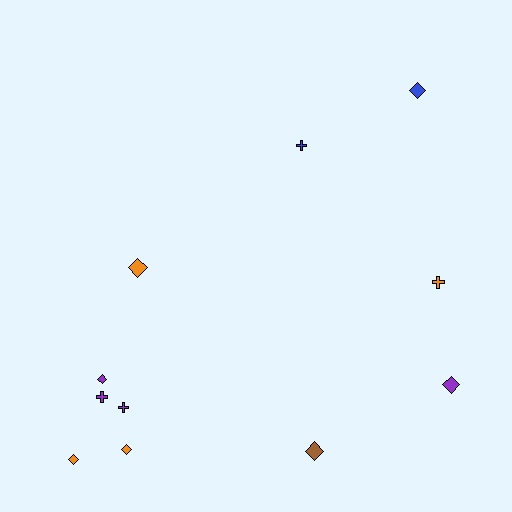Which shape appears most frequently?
Diamond, with 7 objects.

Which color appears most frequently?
Purple, with 4 objects.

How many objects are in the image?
There are 11 objects.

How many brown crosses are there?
There are no brown crosses.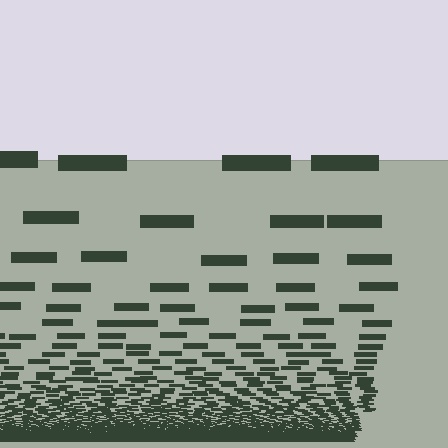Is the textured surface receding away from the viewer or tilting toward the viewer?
The surface appears to tilt toward the viewer. Texture elements get larger and sparser toward the top.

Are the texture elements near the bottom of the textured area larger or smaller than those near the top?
Smaller. The gradient is inverted — elements near the bottom are smaller and denser.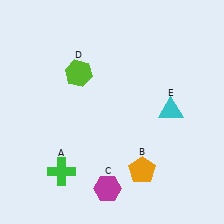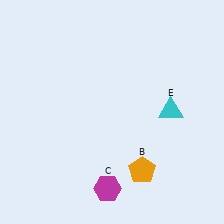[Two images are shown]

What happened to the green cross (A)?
The green cross (A) was removed in Image 2. It was in the bottom-left area of Image 1.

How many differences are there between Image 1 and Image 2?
There are 2 differences between the two images.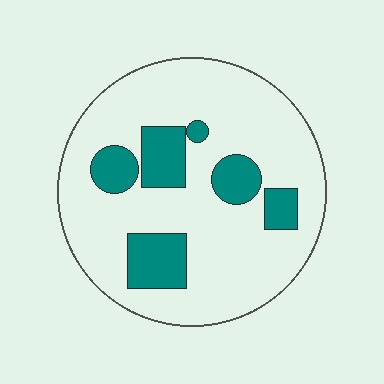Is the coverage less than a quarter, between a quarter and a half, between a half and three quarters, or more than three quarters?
Less than a quarter.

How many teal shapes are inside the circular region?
6.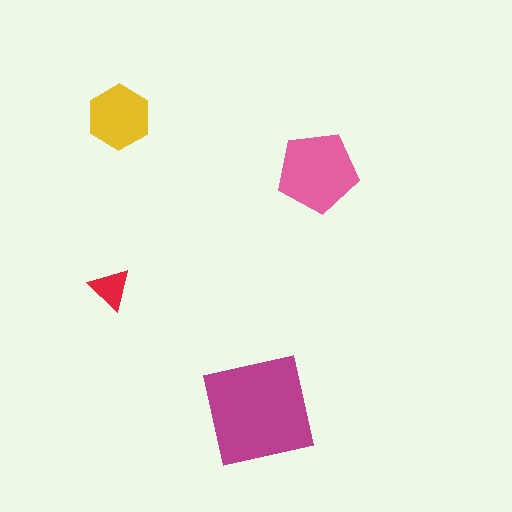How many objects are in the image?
There are 4 objects in the image.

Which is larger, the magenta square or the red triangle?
The magenta square.